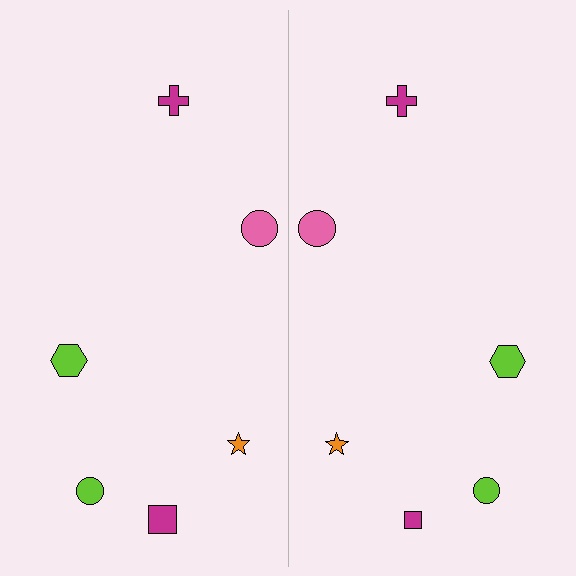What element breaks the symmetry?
The magenta square on the right side has a different size than its mirror counterpart.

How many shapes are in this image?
There are 12 shapes in this image.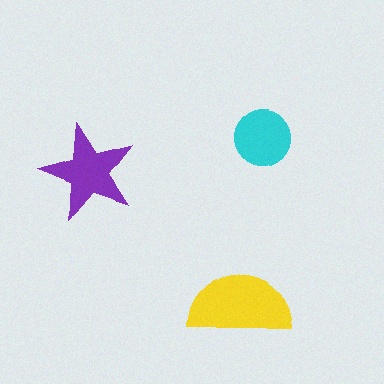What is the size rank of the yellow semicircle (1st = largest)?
1st.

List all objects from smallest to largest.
The cyan circle, the purple star, the yellow semicircle.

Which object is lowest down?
The yellow semicircle is bottommost.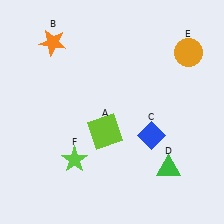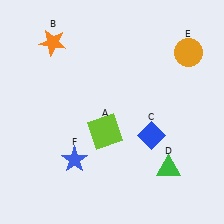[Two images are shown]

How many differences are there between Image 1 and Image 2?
There is 1 difference between the two images.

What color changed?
The star (F) changed from lime in Image 1 to blue in Image 2.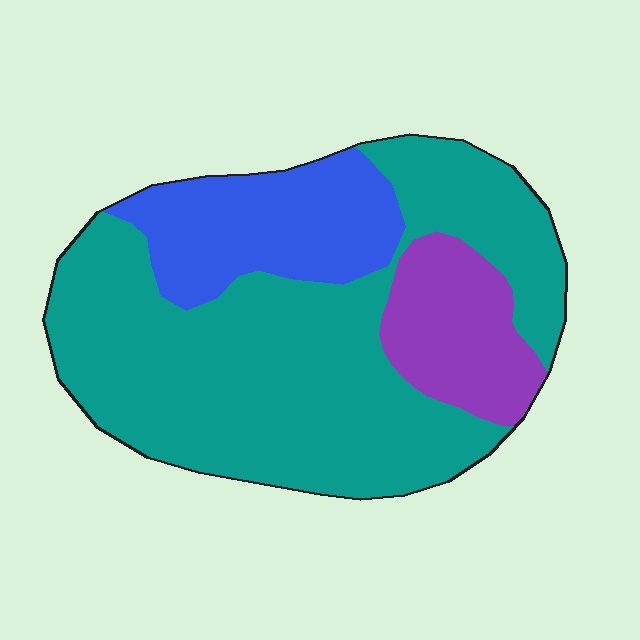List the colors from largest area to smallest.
From largest to smallest: teal, blue, purple.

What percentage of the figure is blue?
Blue covers 20% of the figure.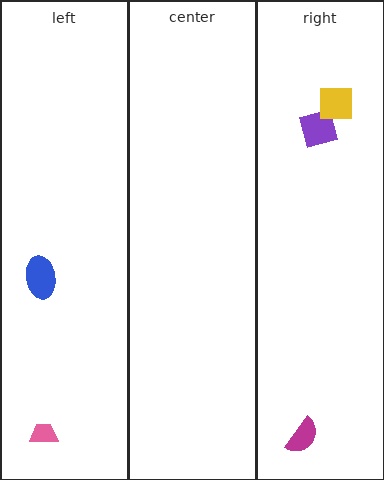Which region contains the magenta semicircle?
The right region.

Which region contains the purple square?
The right region.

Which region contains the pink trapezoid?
The left region.